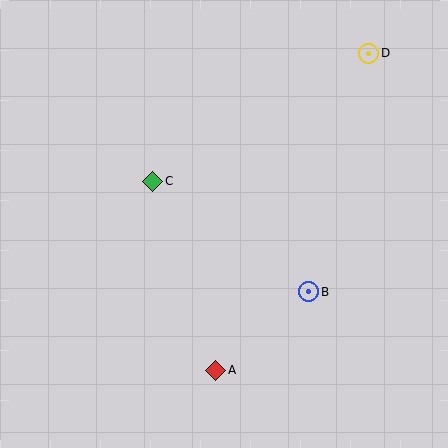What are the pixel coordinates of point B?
Point B is at (309, 292).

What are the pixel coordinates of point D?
Point D is at (369, 53).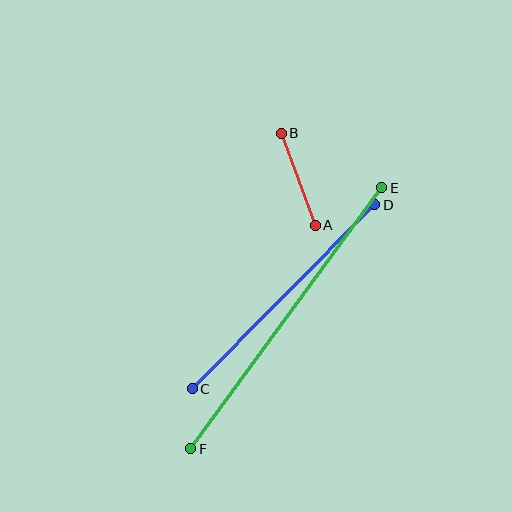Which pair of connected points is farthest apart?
Points E and F are farthest apart.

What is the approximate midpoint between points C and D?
The midpoint is at approximately (283, 297) pixels.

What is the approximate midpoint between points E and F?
The midpoint is at approximately (286, 318) pixels.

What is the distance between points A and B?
The distance is approximately 98 pixels.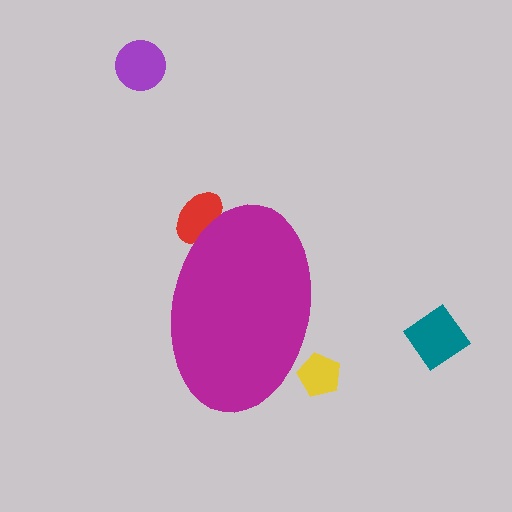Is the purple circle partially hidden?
No, the purple circle is fully visible.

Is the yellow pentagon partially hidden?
Yes, the yellow pentagon is partially hidden behind the magenta ellipse.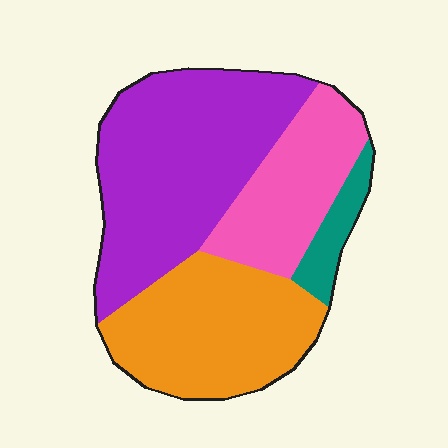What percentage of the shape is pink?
Pink covers around 20% of the shape.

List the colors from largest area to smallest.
From largest to smallest: purple, orange, pink, teal.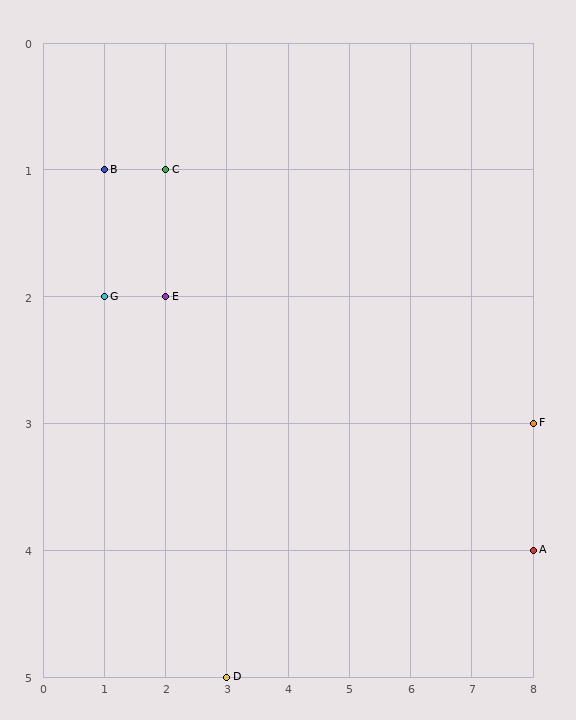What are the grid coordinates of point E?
Point E is at grid coordinates (2, 2).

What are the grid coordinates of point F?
Point F is at grid coordinates (8, 3).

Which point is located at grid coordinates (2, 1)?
Point C is at (2, 1).